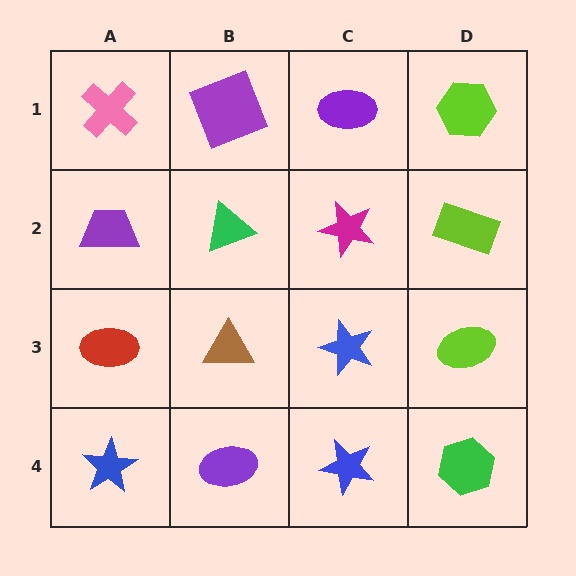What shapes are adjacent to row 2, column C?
A purple ellipse (row 1, column C), a blue star (row 3, column C), a green triangle (row 2, column B), a lime rectangle (row 2, column D).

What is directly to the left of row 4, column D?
A blue star.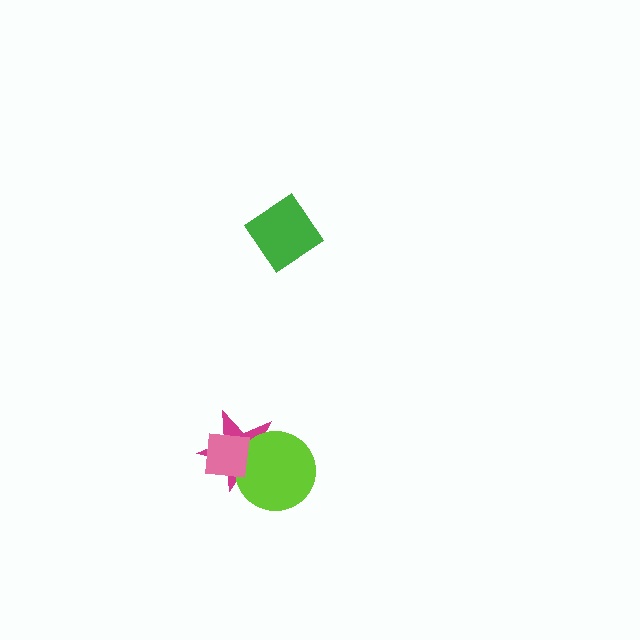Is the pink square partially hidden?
No, no other shape covers it.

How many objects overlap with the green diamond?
0 objects overlap with the green diamond.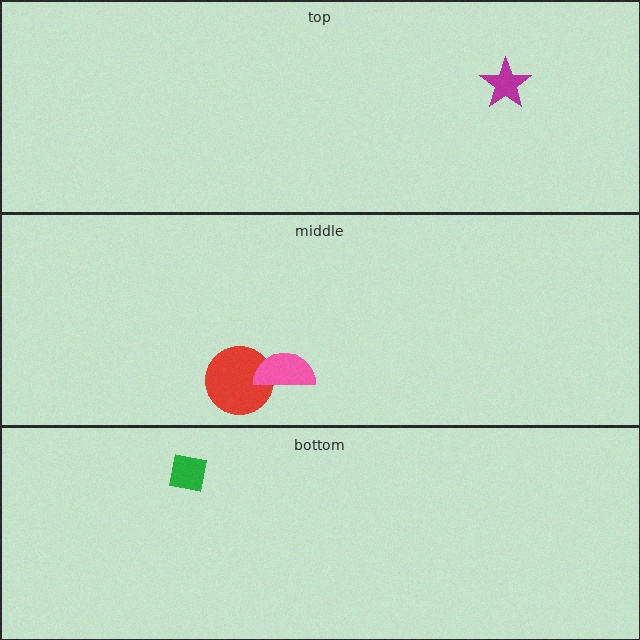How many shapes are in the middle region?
2.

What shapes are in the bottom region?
The green square.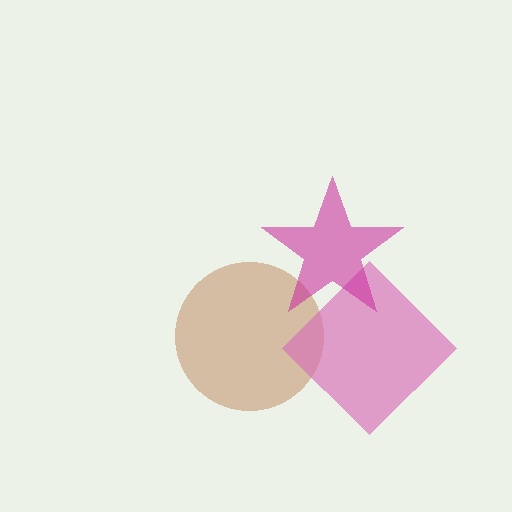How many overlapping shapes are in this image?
There are 3 overlapping shapes in the image.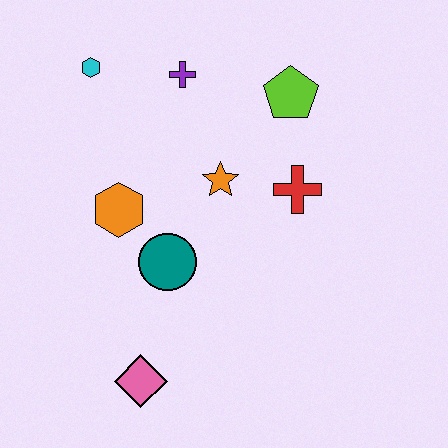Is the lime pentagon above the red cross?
Yes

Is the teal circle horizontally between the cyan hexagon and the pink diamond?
No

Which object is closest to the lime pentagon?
The red cross is closest to the lime pentagon.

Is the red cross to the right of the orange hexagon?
Yes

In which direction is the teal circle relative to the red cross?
The teal circle is to the left of the red cross.